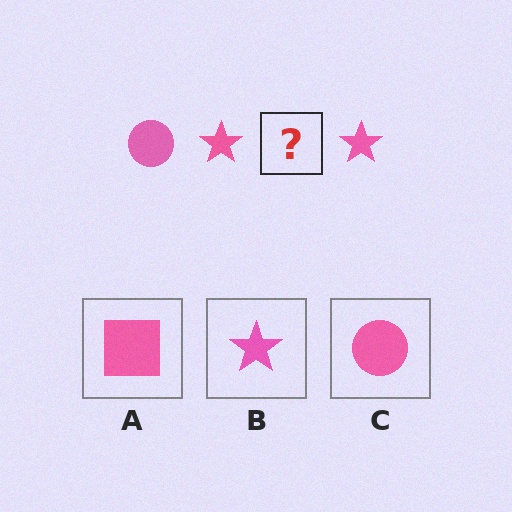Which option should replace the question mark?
Option C.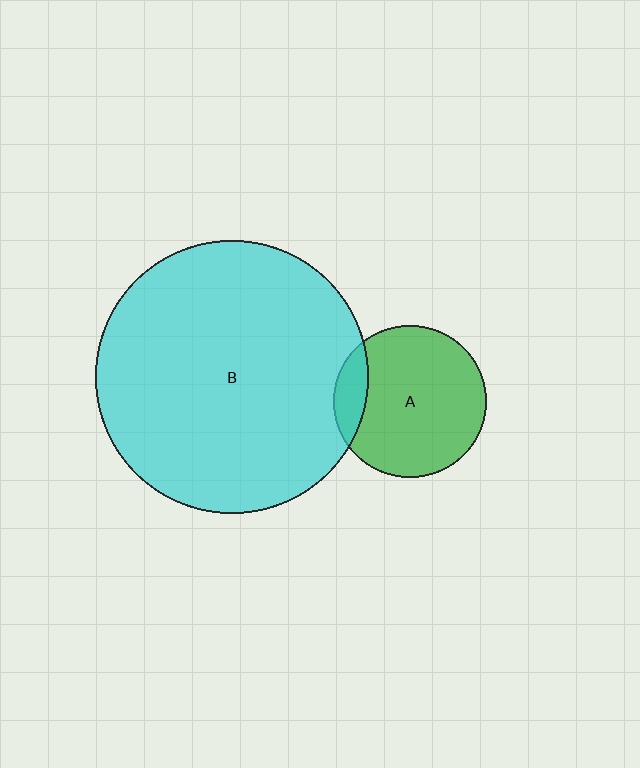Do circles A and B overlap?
Yes.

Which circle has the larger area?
Circle B (cyan).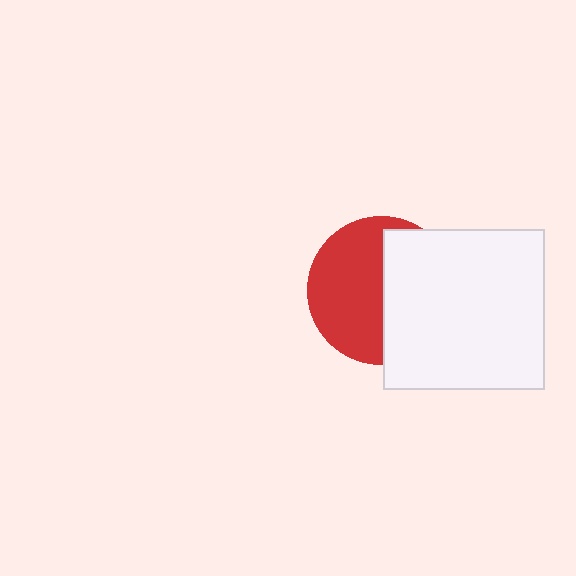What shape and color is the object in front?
The object in front is a white square.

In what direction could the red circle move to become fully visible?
The red circle could move left. That would shift it out from behind the white square entirely.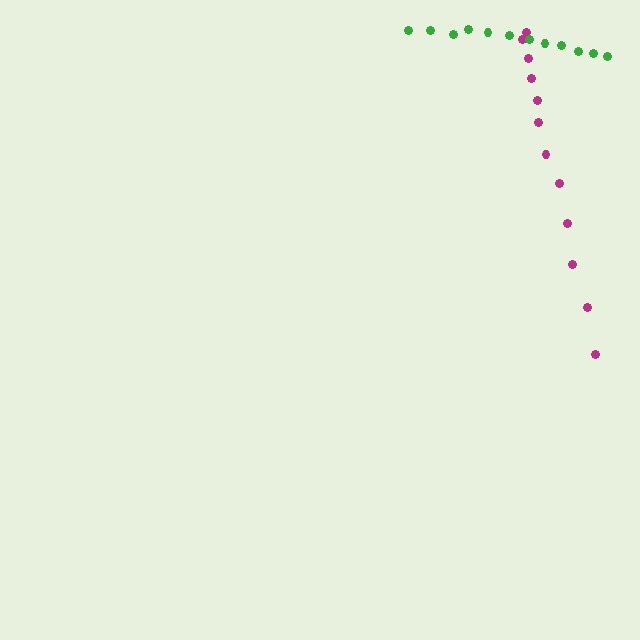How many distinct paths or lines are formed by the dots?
There are 2 distinct paths.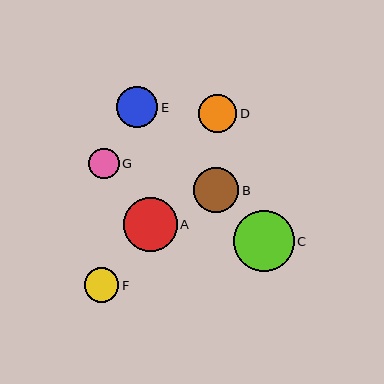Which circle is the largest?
Circle C is the largest with a size of approximately 61 pixels.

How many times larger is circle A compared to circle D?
Circle A is approximately 1.4 times the size of circle D.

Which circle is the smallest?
Circle G is the smallest with a size of approximately 31 pixels.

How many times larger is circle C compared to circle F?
Circle C is approximately 1.7 times the size of circle F.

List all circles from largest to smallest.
From largest to smallest: C, A, B, E, D, F, G.